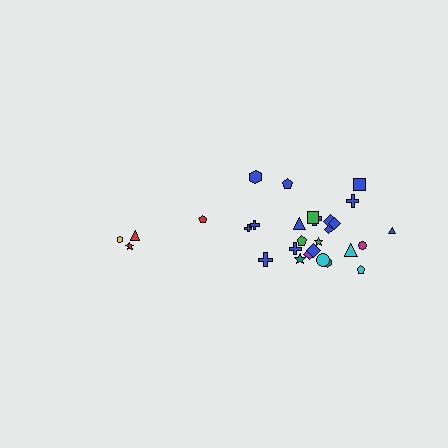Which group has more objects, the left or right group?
The right group.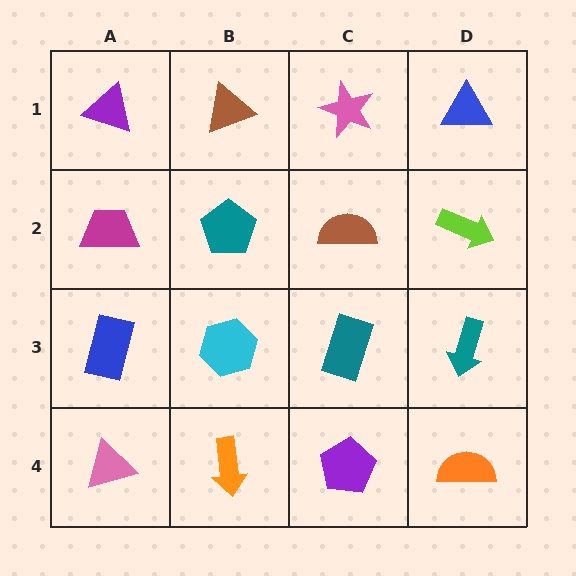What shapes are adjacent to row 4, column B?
A cyan hexagon (row 3, column B), a pink triangle (row 4, column A), a purple pentagon (row 4, column C).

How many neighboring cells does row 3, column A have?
3.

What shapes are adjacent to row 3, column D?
A lime arrow (row 2, column D), an orange semicircle (row 4, column D), a teal rectangle (row 3, column C).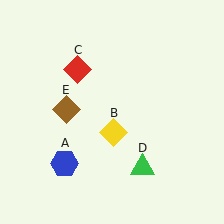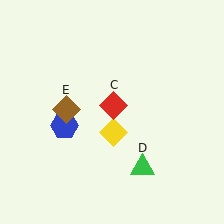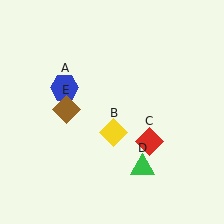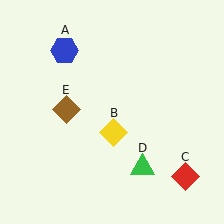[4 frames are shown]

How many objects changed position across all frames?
2 objects changed position: blue hexagon (object A), red diamond (object C).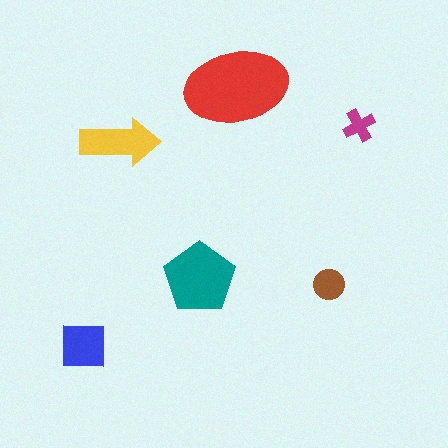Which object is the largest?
The red ellipse.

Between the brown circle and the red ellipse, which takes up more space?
The red ellipse.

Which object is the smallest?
The magenta cross.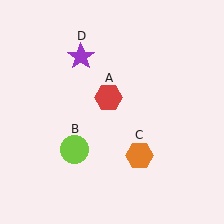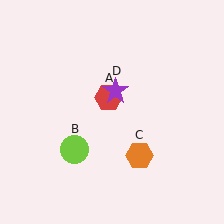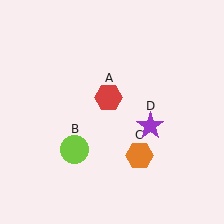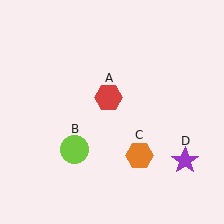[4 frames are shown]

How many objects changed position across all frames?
1 object changed position: purple star (object D).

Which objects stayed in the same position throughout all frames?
Red hexagon (object A) and lime circle (object B) and orange hexagon (object C) remained stationary.